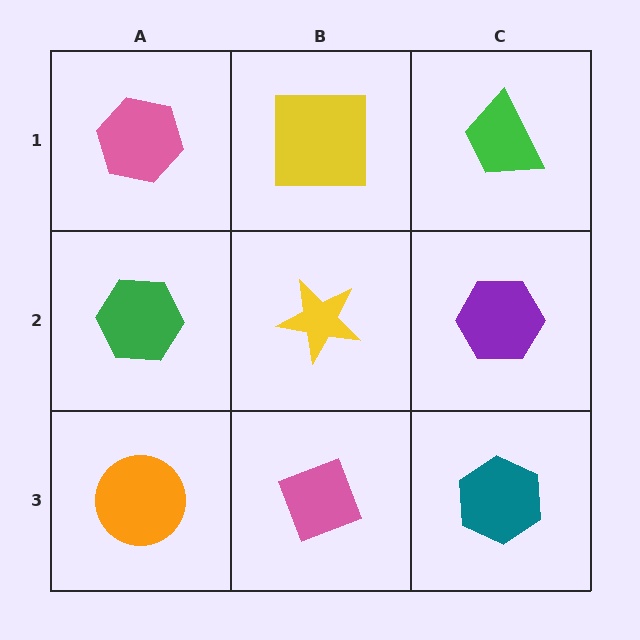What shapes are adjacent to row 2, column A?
A pink hexagon (row 1, column A), an orange circle (row 3, column A), a yellow star (row 2, column B).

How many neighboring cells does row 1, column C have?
2.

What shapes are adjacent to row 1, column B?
A yellow star (row 2, column B), a pink hexagon (row 1, column A), a green trapezoid (row 1, column C).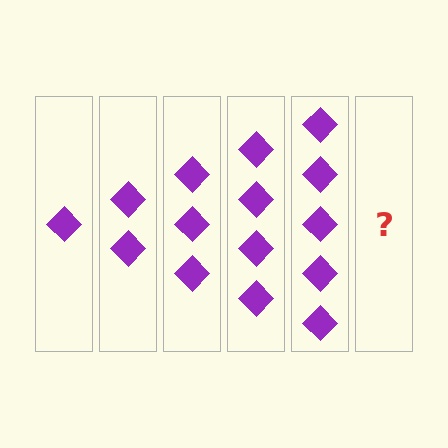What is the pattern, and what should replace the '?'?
The pattern is that each step adds one more diamond. The '?' should be 6 diamonds.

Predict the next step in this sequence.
The next step is 6 diamonds.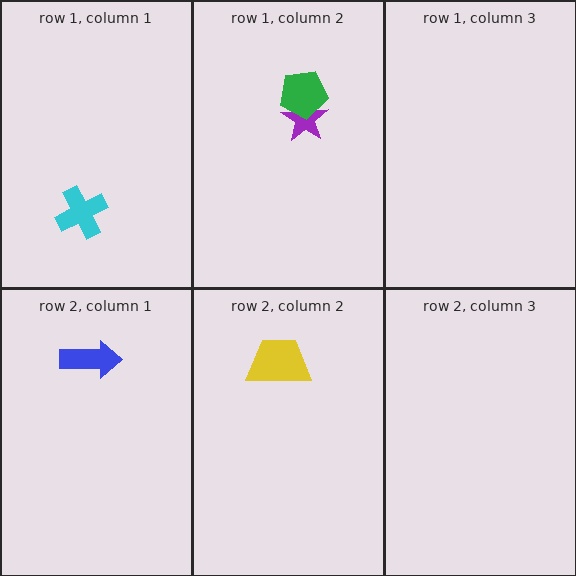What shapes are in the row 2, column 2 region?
The yellow trapezoid.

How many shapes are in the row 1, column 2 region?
2.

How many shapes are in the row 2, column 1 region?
1.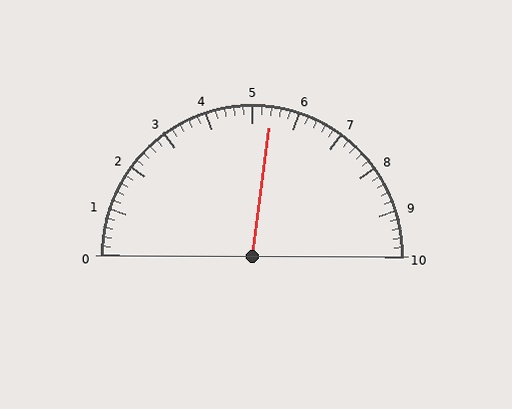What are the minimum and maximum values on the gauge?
The gauge ranges from 0 to 10.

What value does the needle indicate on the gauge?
The needle indicates approximately 5.4.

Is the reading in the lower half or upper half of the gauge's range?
The reading is in the upper half of the range (0 to 10).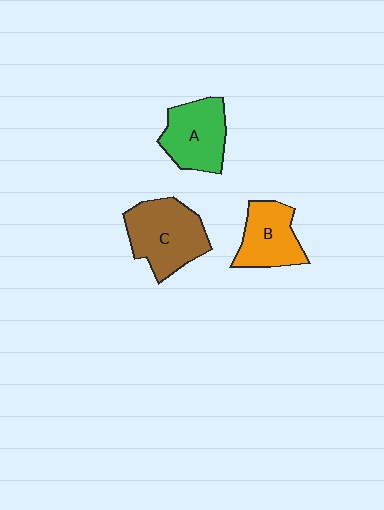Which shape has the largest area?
Shape C (brown).